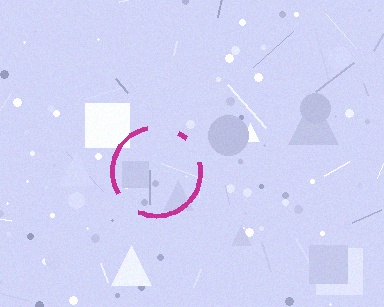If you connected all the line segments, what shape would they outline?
They would outline a circle.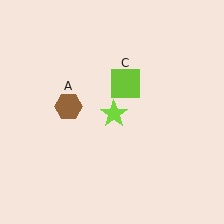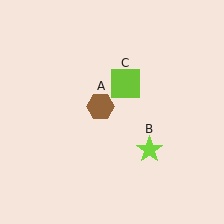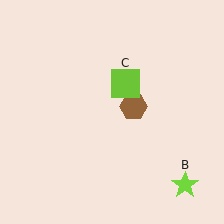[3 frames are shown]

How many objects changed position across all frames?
2 objects changed position: brown hexagon (object A), lime star (object B).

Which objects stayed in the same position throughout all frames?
Lime square (object C) remained stationary.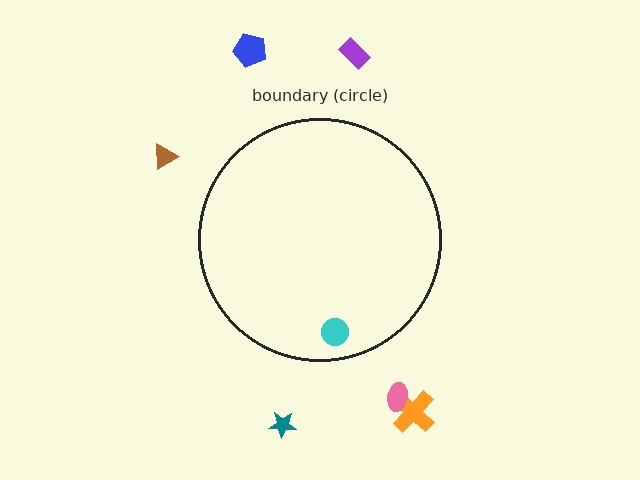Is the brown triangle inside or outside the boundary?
Outside.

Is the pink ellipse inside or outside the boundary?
Outside.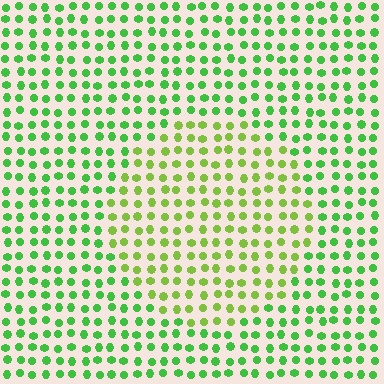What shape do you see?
I see a circle.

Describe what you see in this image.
The image is filled with small green elements in a uniform arrangement. A circle-shaped region is visible where the elements are tinted to a slightly different hue, forming a subtle color boundary.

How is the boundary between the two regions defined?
The boundary is defined purely by a slight shift in hue (about 31 degrees). Spacing, size, and orientation are identical on both sides.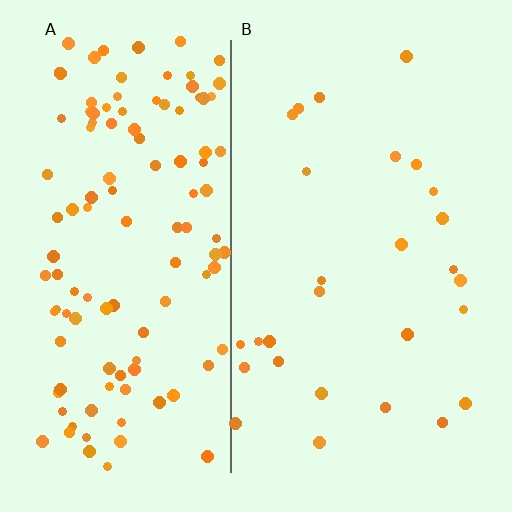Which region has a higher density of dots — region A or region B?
A (the left).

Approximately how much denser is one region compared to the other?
Approximately 4.3× — region A over region B.